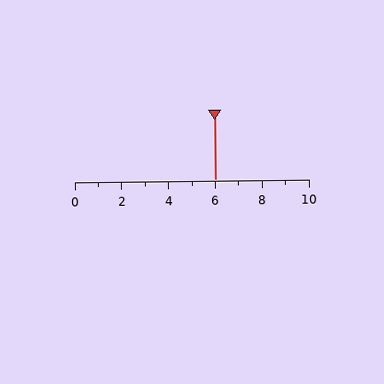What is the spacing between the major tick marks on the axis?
The major ticks are spaced 2 apart.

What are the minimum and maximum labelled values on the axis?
The axis runs from 0 to 10.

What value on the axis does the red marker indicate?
The marker indicates approximately 6.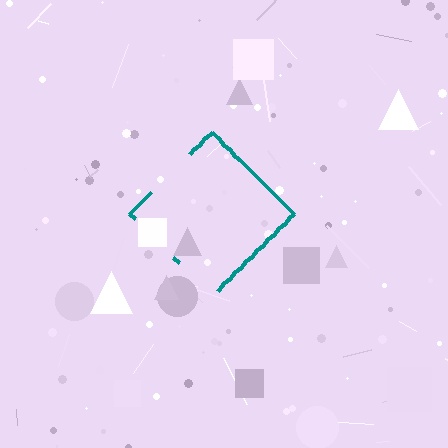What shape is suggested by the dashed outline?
The dashed outline suggests a diamond.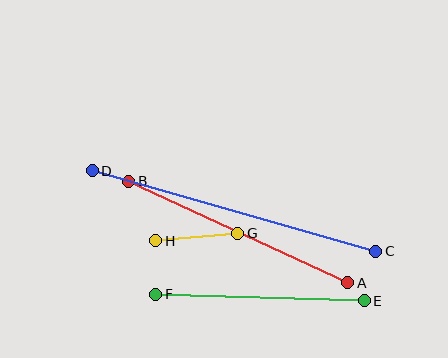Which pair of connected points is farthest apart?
Points C and D are farthest apart.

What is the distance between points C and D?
The distance is approximately 295 pixels.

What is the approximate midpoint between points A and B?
The midpoint is at approximately (238, 232) pixels.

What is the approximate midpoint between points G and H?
The midpoint is at approximately (197, 237) pixels.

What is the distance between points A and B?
The distance is approximately 241 pixels.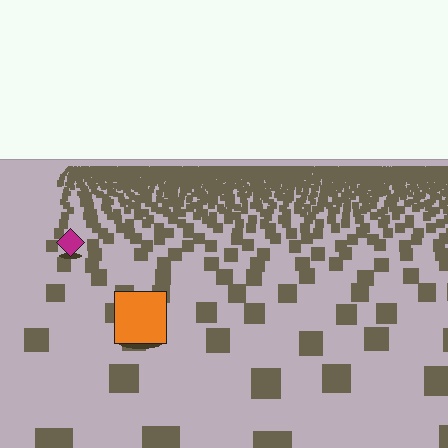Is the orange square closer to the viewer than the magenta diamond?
Yes. The orange square is closer — you can tell from the texture gradient: the ground texture is coarser near it.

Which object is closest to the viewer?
The orange square is closest. The texture marks near it are larger and more spread out.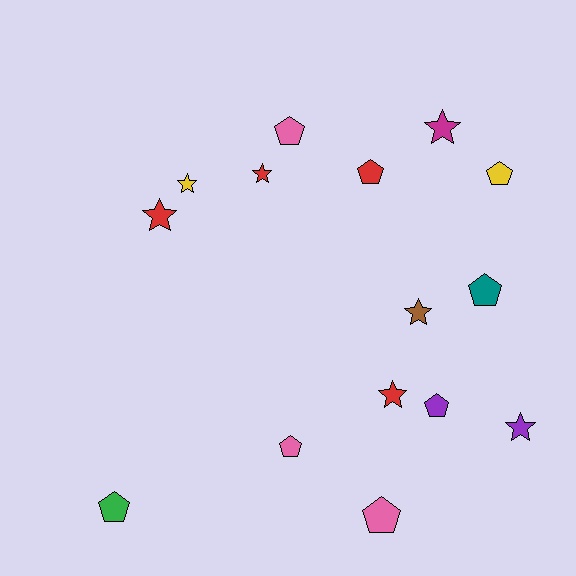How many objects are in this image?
There are 15 objects.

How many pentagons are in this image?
There are 8 pentagons.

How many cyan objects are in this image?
There are no cyan objects.